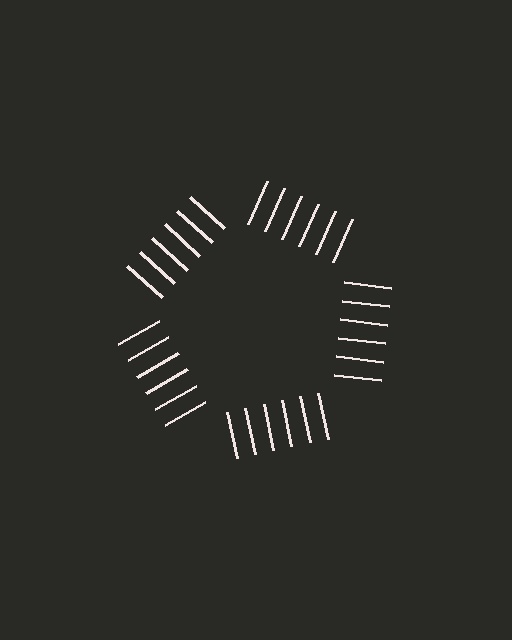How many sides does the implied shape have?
5 sides — the line-ends trace a pentagon.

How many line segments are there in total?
30 — 6 along each of the 5 edges.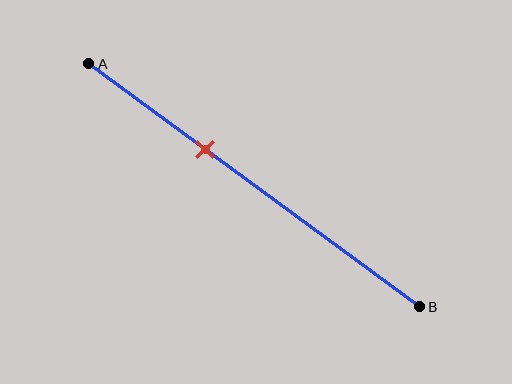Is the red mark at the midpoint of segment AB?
No, the mark is at about 35% from A, not at the 50% midpoint.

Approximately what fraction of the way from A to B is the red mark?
The red mark is approximately 35% of the way from A to B.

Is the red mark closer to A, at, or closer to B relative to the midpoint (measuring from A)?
The red mark is closer to point A than the midpoint of segment AB.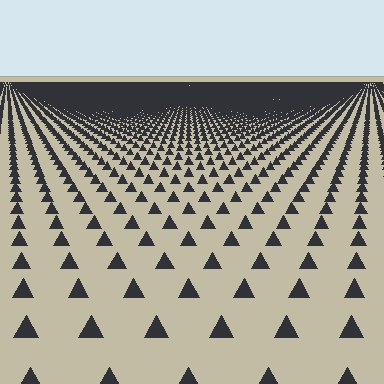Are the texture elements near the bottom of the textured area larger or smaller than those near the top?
Larger. Near the bottom, elements are closer to the viewer and appear at a bigger on-screen size.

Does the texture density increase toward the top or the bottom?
Density increases toward the top.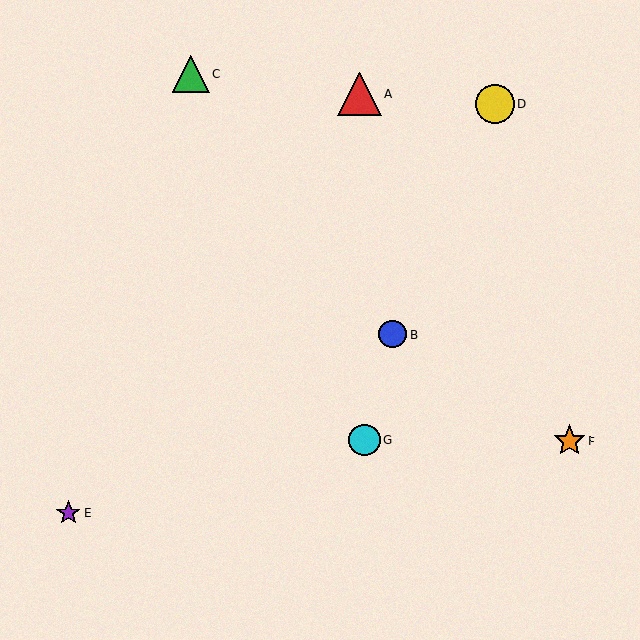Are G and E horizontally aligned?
No, G is at y≈440 and E is at y≈513.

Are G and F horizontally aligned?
Yes, both are at y≈440.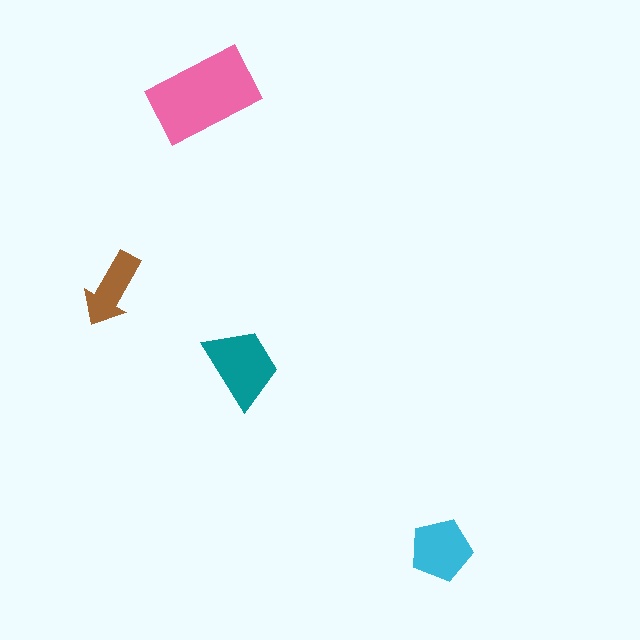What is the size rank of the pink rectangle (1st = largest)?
1st.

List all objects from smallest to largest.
The brown arrow, the cyan pentagon, the teal trapezoid, the pink rectangle.